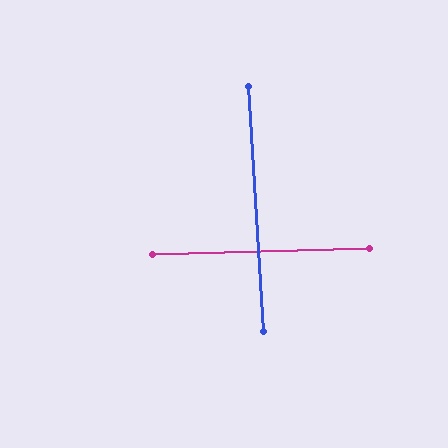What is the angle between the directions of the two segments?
Approximately 88 degrees.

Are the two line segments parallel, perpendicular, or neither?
Perpendicular — they meet at approximately 88°.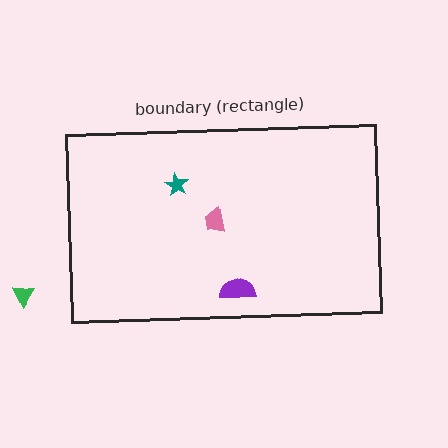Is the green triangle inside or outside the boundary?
Outside.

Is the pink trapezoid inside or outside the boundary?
Inside.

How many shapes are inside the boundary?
3 inside, 1 outside.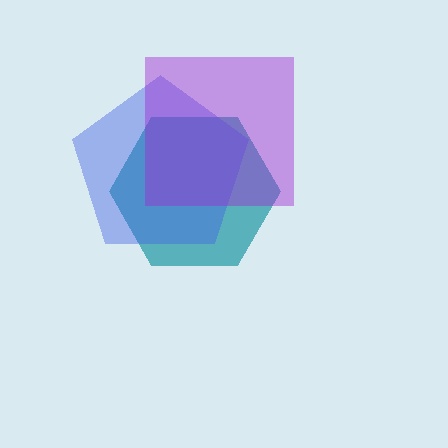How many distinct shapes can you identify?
There are 3 distinct shapes: a teal hexagon, a blue pentagon, a purple square.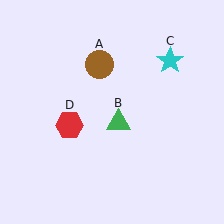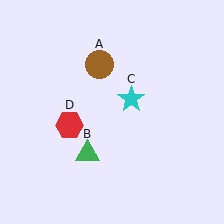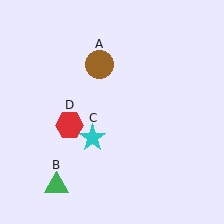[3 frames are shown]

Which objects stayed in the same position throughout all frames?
Brown circle (object A) and red hexagon (object D) remained stationary.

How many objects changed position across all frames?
2 objects changed position: green triangle (object B), cyan star (object C).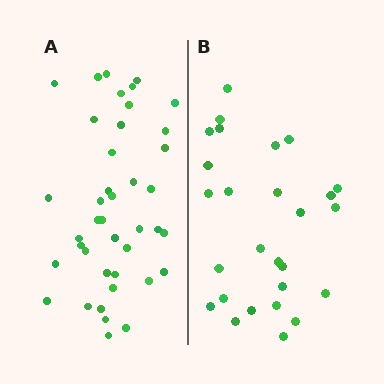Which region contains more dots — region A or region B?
Region A (the left region) has more dots.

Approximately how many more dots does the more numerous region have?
Region A has approximately 15 more dots than region B.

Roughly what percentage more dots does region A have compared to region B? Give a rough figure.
About 50% more.